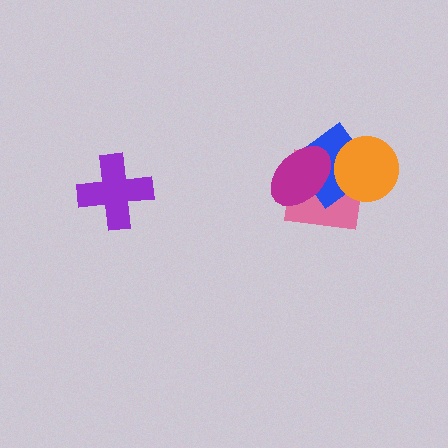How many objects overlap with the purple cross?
0 objects overlap with the purple cross.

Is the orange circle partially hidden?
No, no other shape covers it.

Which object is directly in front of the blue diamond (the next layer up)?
The orange circle is directly in front of the blue diamond.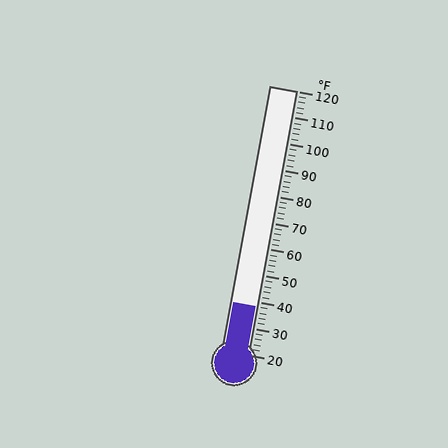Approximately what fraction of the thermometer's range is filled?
The thermometer is filled to approximately 20% of its range.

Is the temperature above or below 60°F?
The temperature is below 60°F.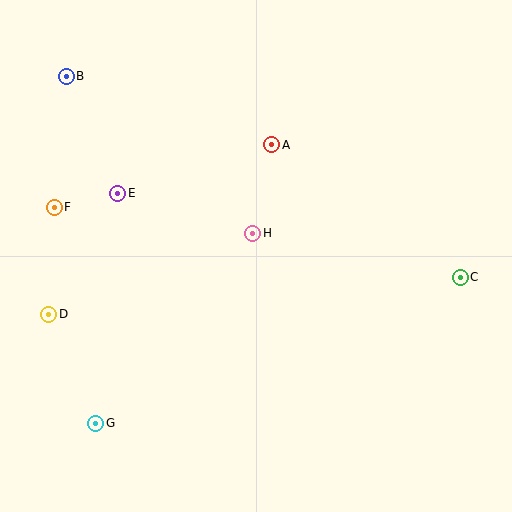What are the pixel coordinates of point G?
Point G is at (96, 423).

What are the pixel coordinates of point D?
Point D is at (49, 314).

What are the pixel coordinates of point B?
Point B is at (66, 76).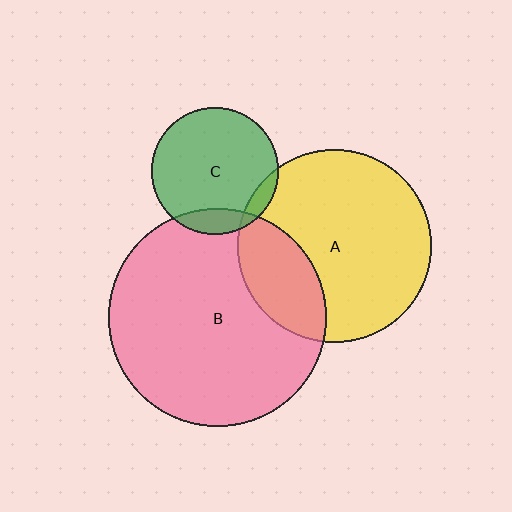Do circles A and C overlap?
Yes.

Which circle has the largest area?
Circle B (pink).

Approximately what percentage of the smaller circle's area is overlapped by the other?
Approximately 10%.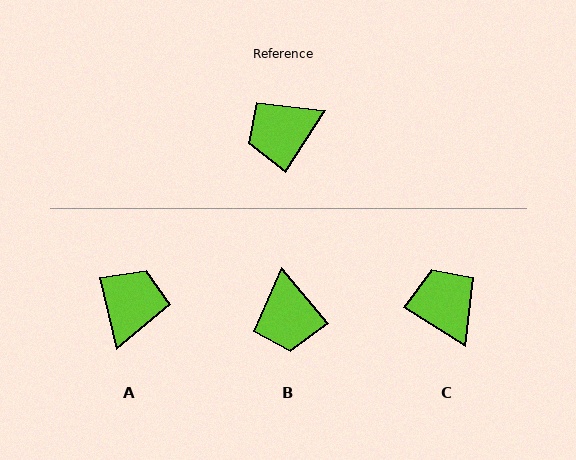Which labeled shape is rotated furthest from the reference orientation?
A, about 134 degrees away.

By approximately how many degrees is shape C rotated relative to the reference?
Approximately 90 degrees clockwise.